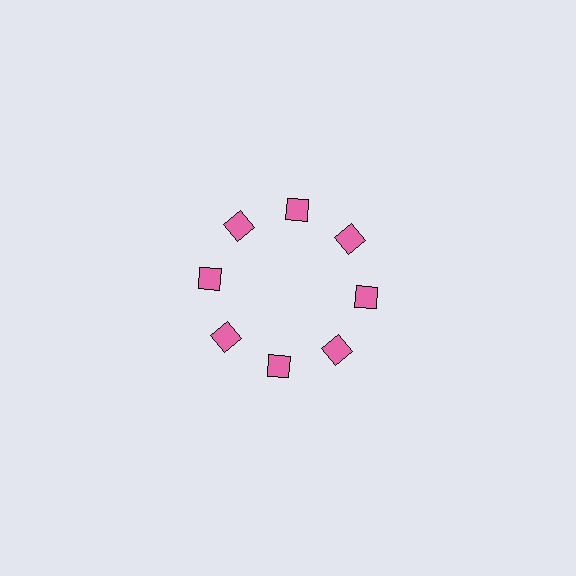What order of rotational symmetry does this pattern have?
This pattern has 8-fold rotational symmetry.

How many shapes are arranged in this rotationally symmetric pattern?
There are 8 shapes, arranged in 8 groups of 1.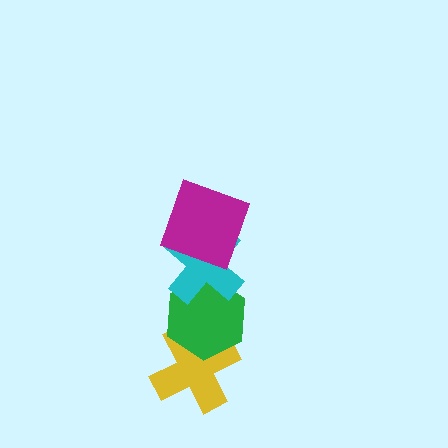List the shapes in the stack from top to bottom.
From top to bottom: the magenta square, the cyan cross, the green hexagon, the yellow cross.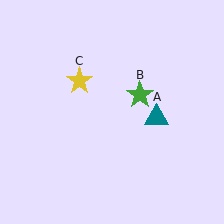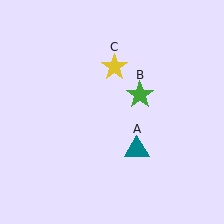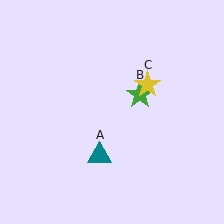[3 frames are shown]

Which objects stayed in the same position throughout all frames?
Green star (object B) remained stationary.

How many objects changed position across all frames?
2 objects changed position: teal triangle (object A), yellow star (object C).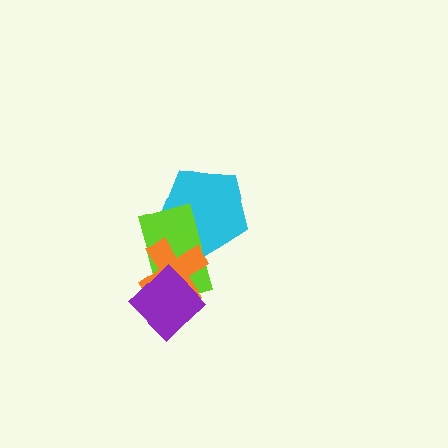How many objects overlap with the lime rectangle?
3 objects overlap with the lime rectangle.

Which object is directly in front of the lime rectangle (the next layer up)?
The orange cross is directly in front of the lime rectangle.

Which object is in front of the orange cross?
The purple diamond is in front of the orange cross.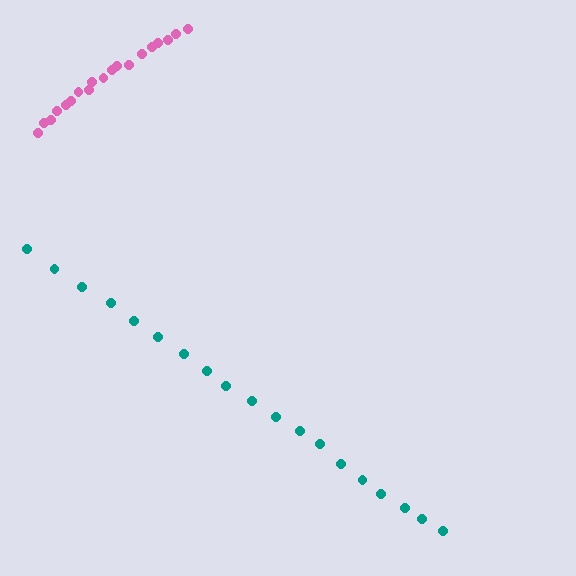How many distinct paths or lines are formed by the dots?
There are 2 distinct paths.